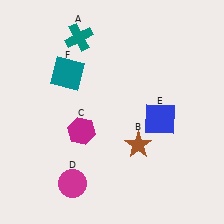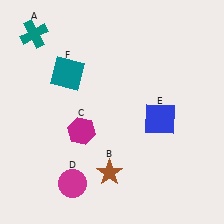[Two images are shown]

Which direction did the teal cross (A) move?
The teal cross (A) moved left.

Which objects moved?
The objects that moved are: the teal cross (A), the brown star (B).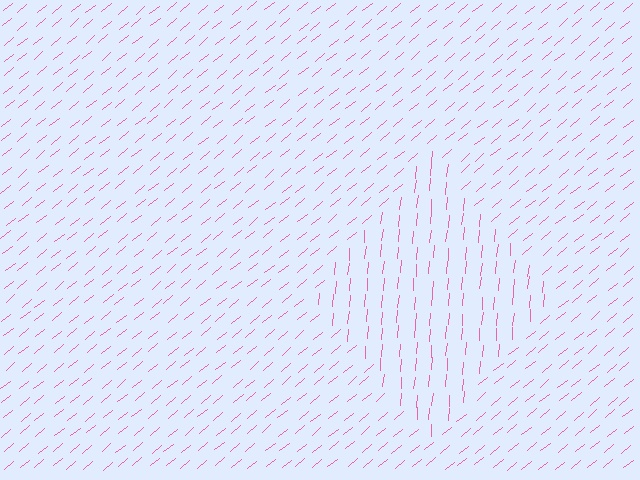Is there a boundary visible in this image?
Yes, there is a texture boundary formed by a change in line orientation.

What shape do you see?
I see a diamond.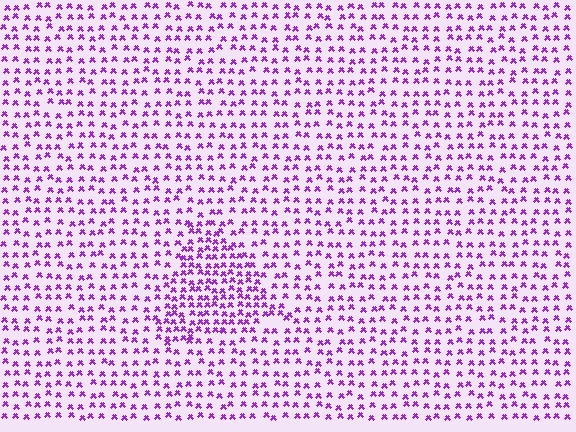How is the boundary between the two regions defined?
The boundary is defined by a change in element density (approximately 1.8x ratio). All elements are the same color, size, and shape.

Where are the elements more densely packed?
The elements are more densely packed inside the triangle boundary.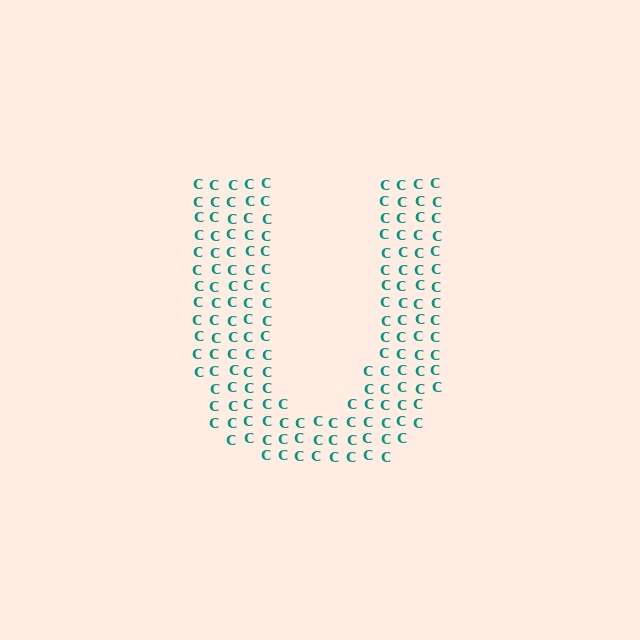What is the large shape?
The large shape is the letter U.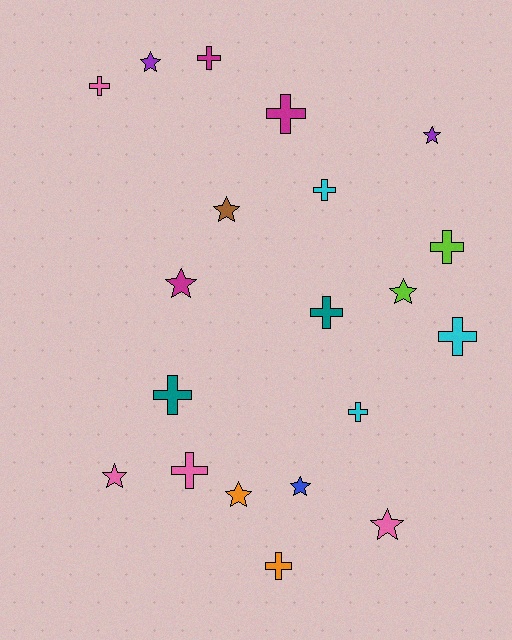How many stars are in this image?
There are 9 stars.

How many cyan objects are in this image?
There are 3 cyan objects.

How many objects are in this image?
There are 20 objects.